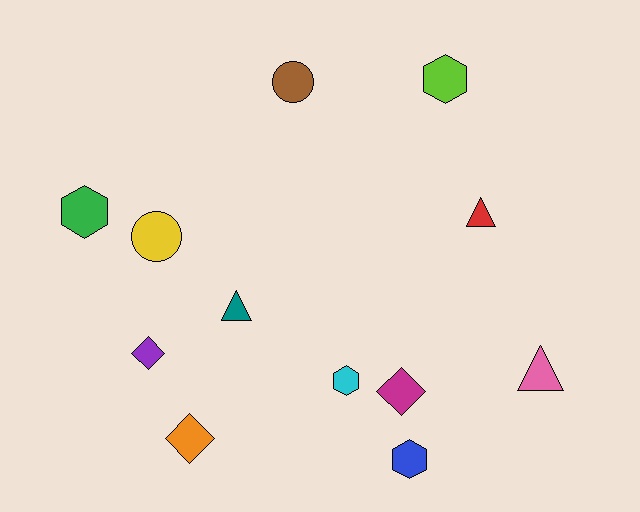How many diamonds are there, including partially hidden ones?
There are 3 diamonds.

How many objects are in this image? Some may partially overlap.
There are 12 objects.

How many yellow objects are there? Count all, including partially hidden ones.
There is 1 yellow object.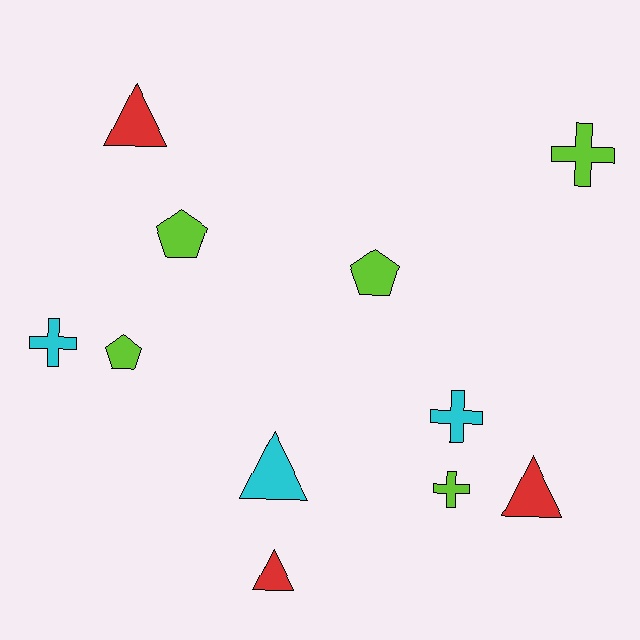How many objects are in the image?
There are 11 objects.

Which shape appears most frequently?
Triangle, with 4 objects.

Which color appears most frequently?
Lime, with 5 objects.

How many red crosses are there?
There are no red crosses.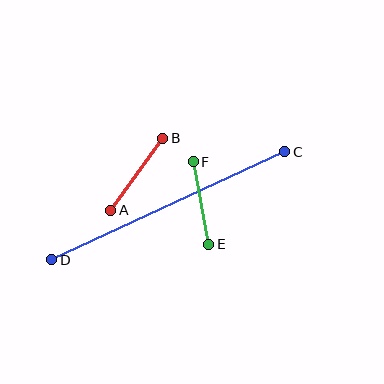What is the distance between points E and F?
The distance is approximately 84 pixels.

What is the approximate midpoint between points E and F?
The midpoint is at approximately (201, 203) pixels.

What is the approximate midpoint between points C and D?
The midpoint is at approximately (168, 206) pixels.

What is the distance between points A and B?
The distance is approximately 89 pixels.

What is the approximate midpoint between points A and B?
The midpoint is at approximately (137, 174) pixels.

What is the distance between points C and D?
The distance is approximately 257 pixels.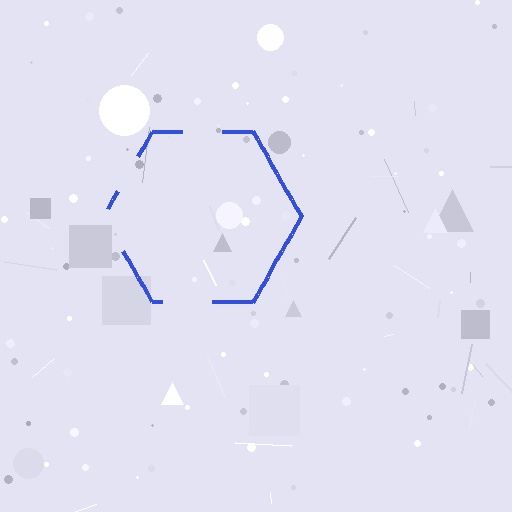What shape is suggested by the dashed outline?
The dashed outline suggests a hexagon.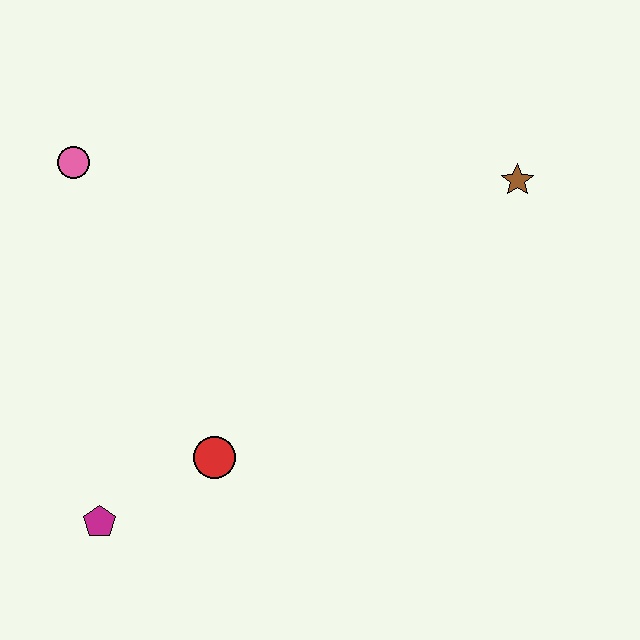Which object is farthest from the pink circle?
The brown star is farthest from the pink circle.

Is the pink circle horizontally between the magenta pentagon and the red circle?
No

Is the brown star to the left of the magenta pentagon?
No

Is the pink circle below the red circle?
No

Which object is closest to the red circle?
The magenta pentagon is closest to the red circle.